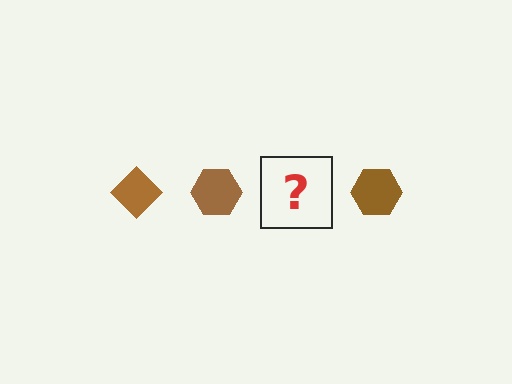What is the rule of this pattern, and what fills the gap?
The rule is that the pattern cycles through diamond, hexagon shapes in brown. The gap should be filled with a brown diamond.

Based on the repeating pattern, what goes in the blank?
The blank should be a brown diamond.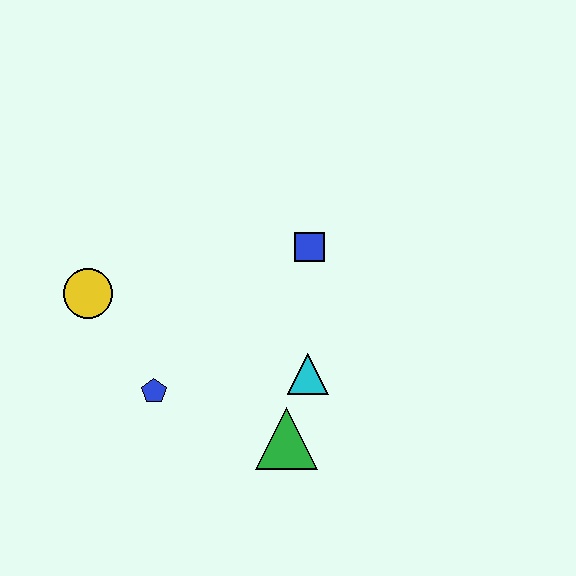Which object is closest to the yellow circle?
The blue pentagon is closest to the yellow circle.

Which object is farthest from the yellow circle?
The green triangle is farthest from the yellow circle.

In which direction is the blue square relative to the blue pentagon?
The blue square is to the right of the blue pentagon.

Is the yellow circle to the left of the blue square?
Yes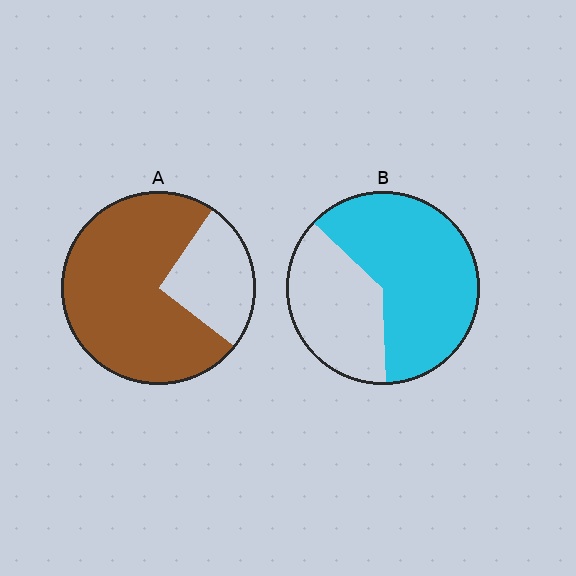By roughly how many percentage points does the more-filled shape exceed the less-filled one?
By roughly 10 percentage points (A over B).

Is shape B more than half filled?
Yes.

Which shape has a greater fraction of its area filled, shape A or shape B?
Shape A.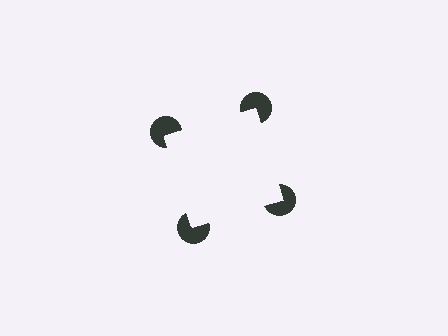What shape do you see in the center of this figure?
An illusory square — its edges are inferred from the aligned wedge cuts in the pac-man discs, not physically drawn.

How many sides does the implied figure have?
4 sides.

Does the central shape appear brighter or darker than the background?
It typically appears slightly brighter than the background, even though no actual brightness change is drawn.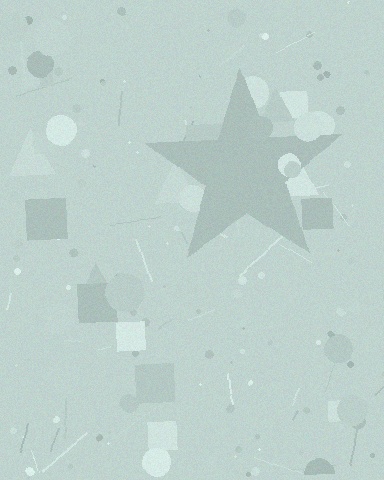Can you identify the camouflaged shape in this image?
The camouflaged shape is a star.